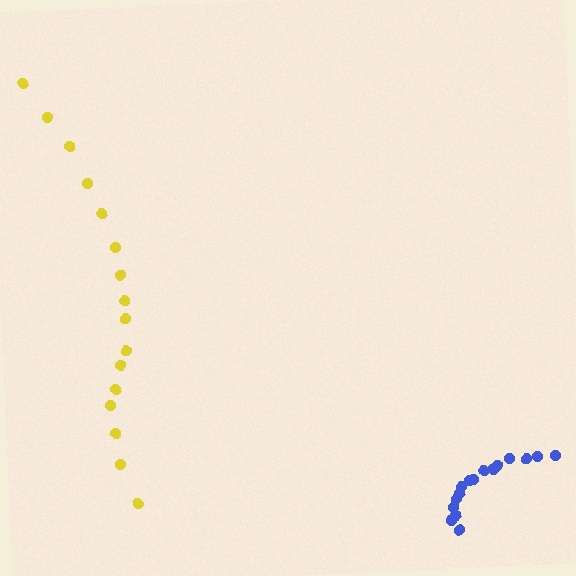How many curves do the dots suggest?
There are 2 distinct paths.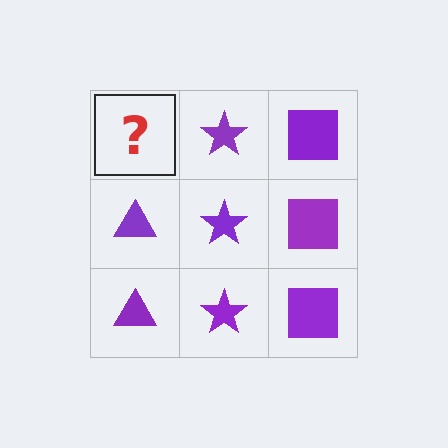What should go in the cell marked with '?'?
The missing cell should contain a purple triangle.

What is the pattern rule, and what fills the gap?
The rule is that each column has a consistent shape. The gap should be filled with a purple triangle.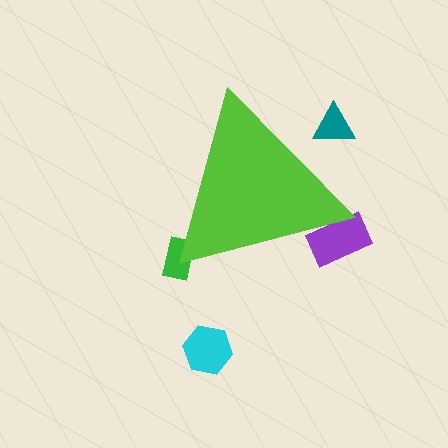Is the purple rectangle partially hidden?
Yes, the purple rectangle is partially hidden behind the lime triangle.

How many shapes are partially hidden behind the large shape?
3 shapes are partially hidden.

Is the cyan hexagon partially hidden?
No, the cyan hexagon is fully visible.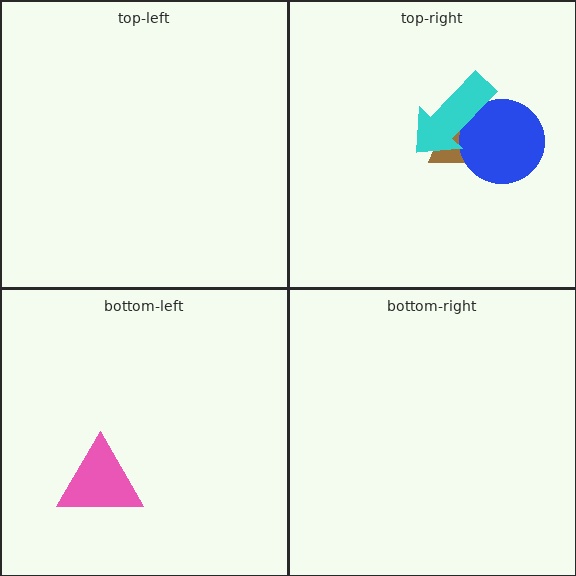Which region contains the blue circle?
The top-right region.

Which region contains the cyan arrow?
The top-right region.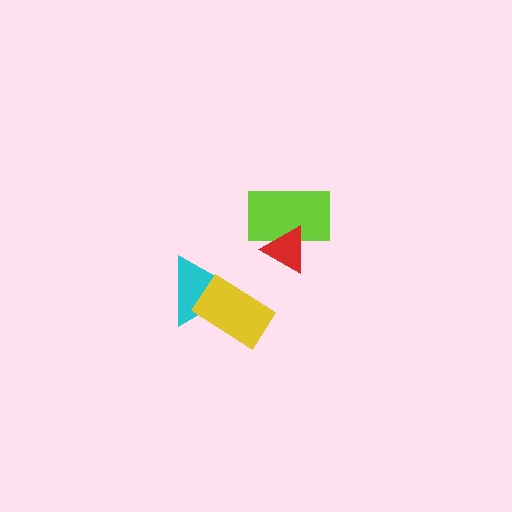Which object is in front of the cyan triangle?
The yellow rectangle is in front of the cyan triangle.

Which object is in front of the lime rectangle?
The red triangle is in front of the lime rectangle.